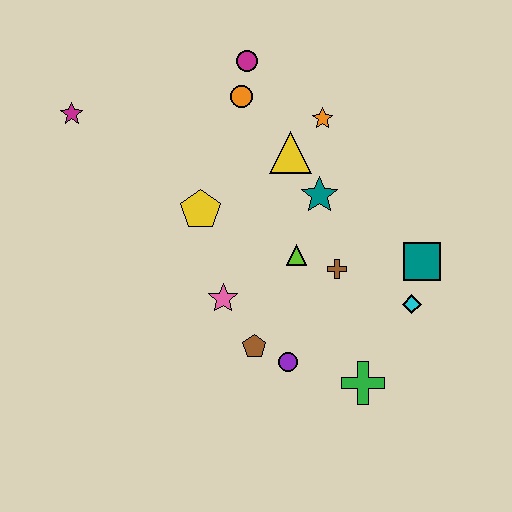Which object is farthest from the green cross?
The magenta star is farthest from the green cross.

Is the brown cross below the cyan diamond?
No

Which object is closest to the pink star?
The brown pentagon is closest to the pink star.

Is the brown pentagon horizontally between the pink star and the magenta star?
No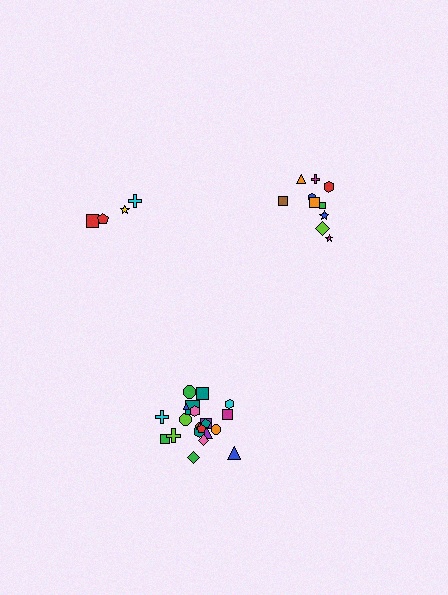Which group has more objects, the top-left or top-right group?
The top-right group.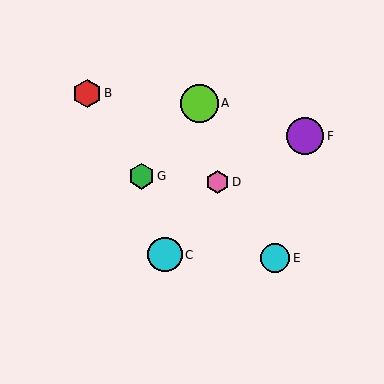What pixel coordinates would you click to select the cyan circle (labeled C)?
Click at (165, 255) to select the cyan circle C.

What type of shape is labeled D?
Shape D is a pink hexagon.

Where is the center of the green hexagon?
The center of the green hexagon is at (142, 176).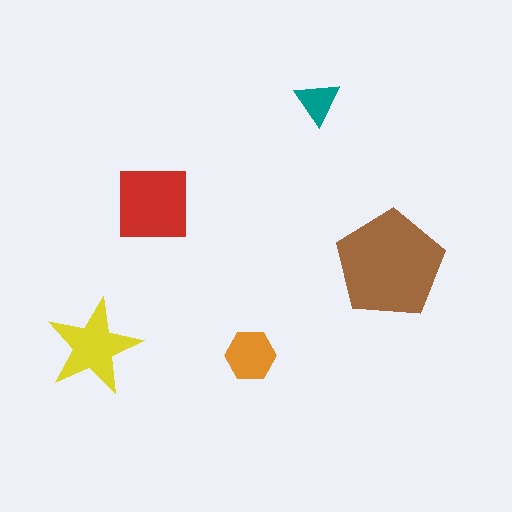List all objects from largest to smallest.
The brown pentagon, the red square, the yellow star, the orange hexagon, the teal triangle.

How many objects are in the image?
There are 5 objects in the image.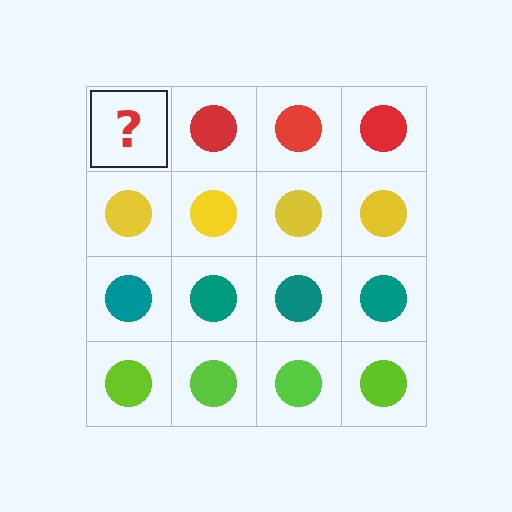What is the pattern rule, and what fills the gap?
The rule is that each row has a consistent color. The gap should be filled with a red circle.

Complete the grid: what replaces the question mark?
The question mark should be replaced with a red circle.